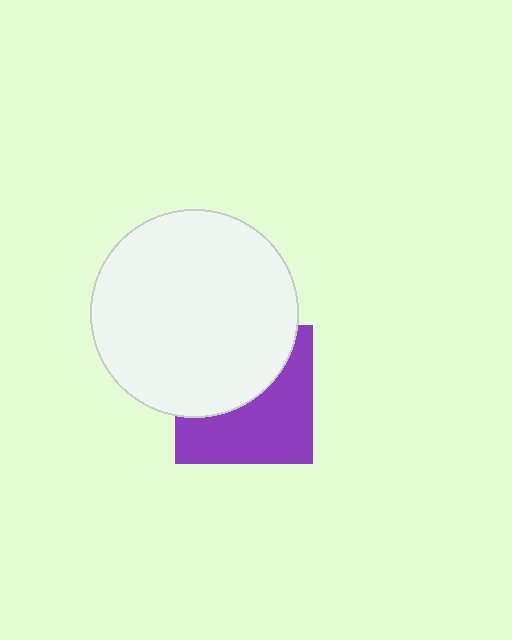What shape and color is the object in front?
The object in front is a white circle.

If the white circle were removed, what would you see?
You would see the complete purple square.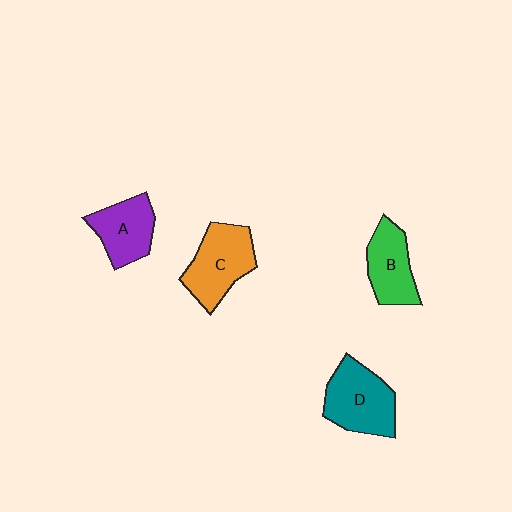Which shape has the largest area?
Shape D (teal).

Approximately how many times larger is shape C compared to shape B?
Approximately 1.3 times.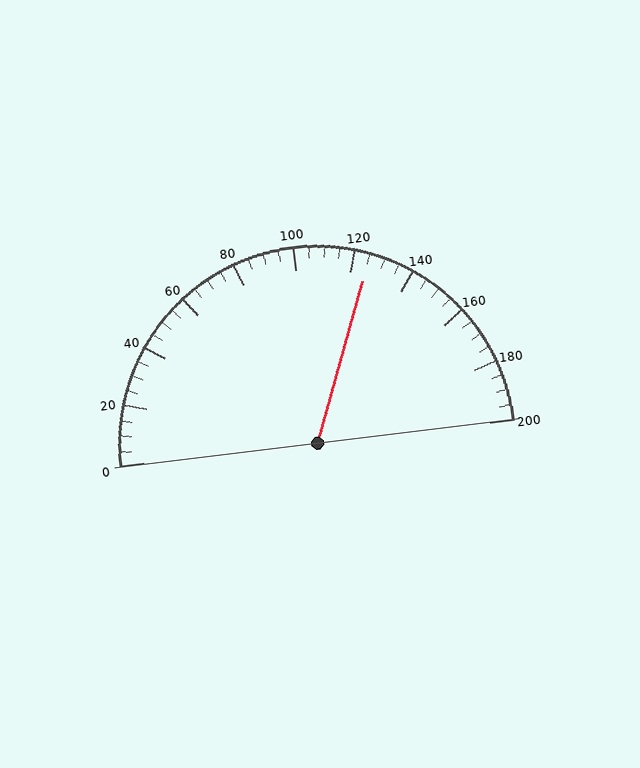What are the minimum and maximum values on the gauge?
The gauge ranges from 0 to 200.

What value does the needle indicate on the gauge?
The needle indicates approximately 125.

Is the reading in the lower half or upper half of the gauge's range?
The reading is in the upper half of the range (0 to 200).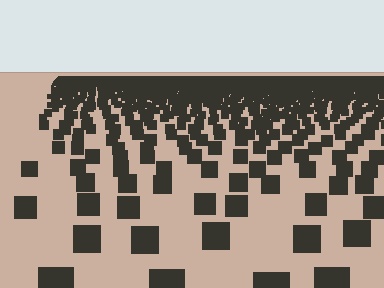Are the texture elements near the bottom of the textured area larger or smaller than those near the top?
Larger. Near the bottom, elements are closer to the viewer and appear at a bigger on-screen size.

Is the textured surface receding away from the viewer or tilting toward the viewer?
The surface is receding away from the viewer. Texture elements get smaller and denser toward the top.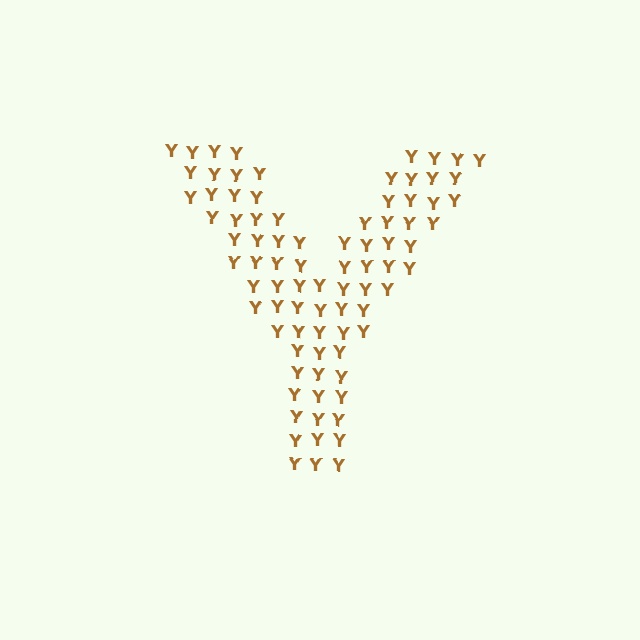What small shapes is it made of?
It is made of small letter Y's.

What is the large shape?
The large shape is the letter Y.